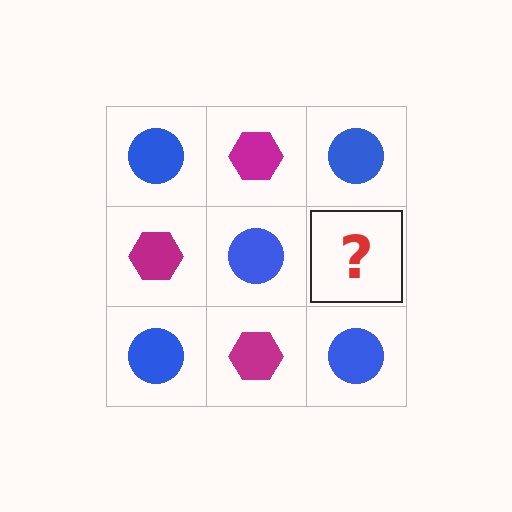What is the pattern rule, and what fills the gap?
The rule is that it alternates blue circle and magenta hexagon in a checkerboard pattern. The gap should be filled with a magenta hexagon.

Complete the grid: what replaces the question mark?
The question mark should be replaced with a magenta hexagon.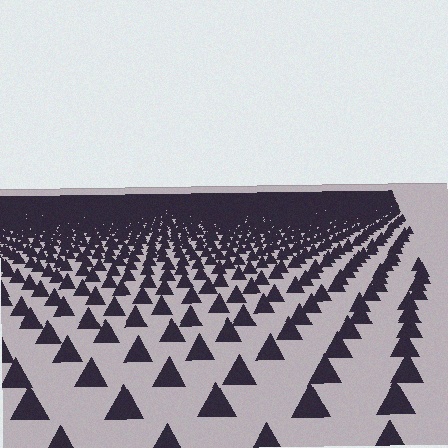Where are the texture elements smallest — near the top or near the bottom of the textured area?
Near the top.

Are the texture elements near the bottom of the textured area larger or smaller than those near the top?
Larger. Near the bottom, elements are closer to the viewer and appear at a bigger on-screen size.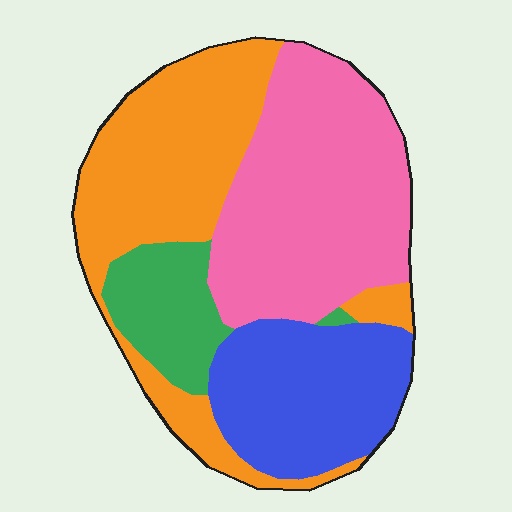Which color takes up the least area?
Green, at roughly 10%.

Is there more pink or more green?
Pink.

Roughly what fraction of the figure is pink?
Pink takes up between a quarter and a half of the figure.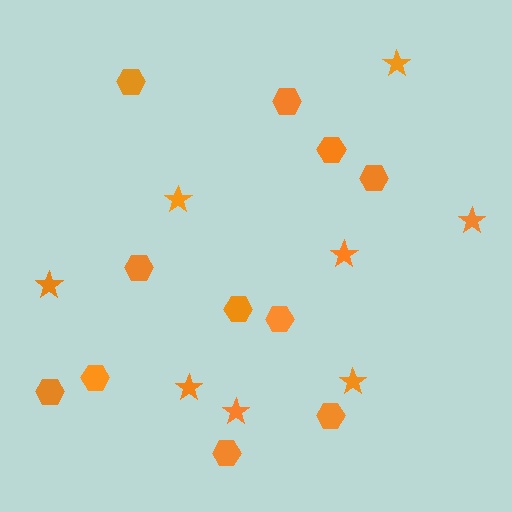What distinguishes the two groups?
There are 2 groups: one group of hexagons (11) and one group of stars (8).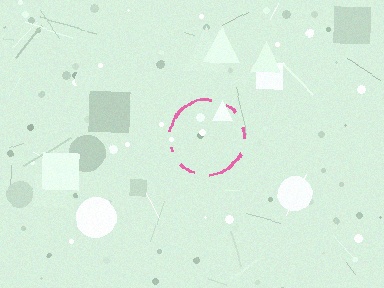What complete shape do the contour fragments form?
The contour fragments form a circle.